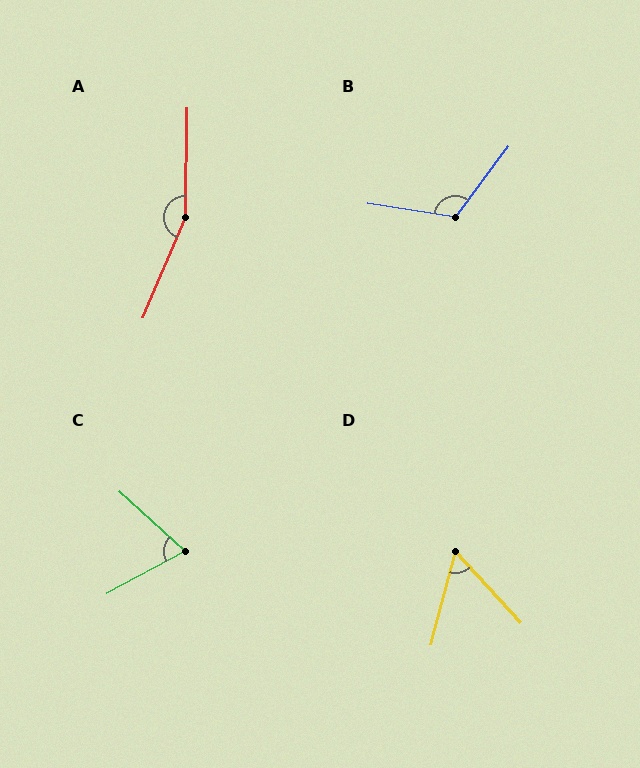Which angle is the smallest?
D, at approximately 57 degrees.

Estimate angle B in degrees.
Approximately 118 degrees.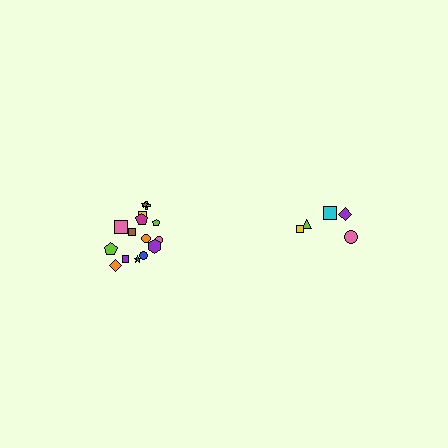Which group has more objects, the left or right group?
The left group.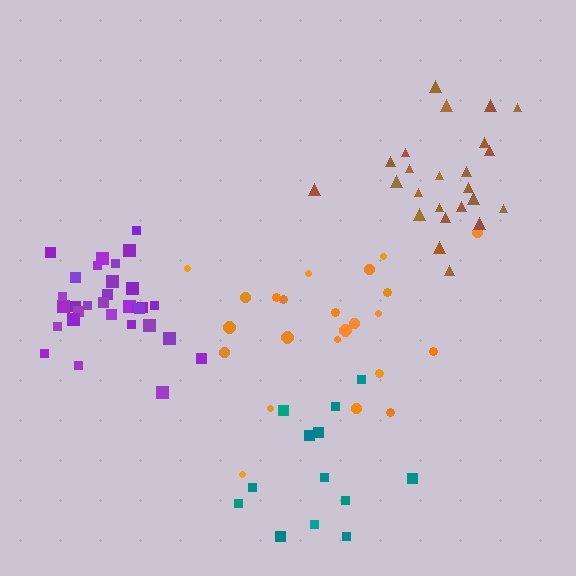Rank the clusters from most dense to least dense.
purple, brown, orange, teal.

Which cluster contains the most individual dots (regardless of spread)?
Purple (31).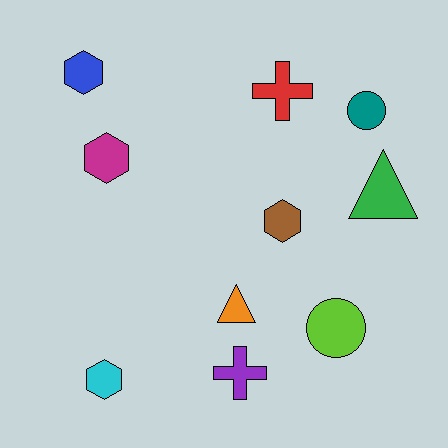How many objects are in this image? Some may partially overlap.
There are 10 objects.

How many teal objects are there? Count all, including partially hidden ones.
There is 1 teal object.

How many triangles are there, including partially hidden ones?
There are 2 triangles.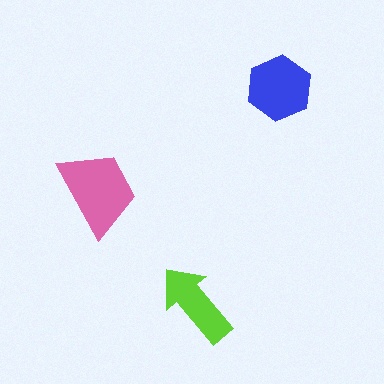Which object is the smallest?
The lime arrow.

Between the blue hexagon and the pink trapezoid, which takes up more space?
The pink trapezoid.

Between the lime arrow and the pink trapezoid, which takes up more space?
The pink trapezoid.